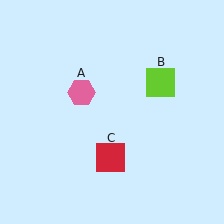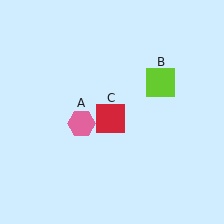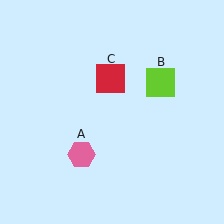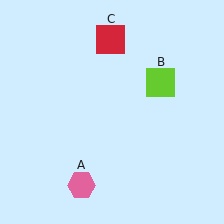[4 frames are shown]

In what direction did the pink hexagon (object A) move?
The pink hexagon (object A) moved down.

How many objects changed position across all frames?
2 objects changed position: pink hexagon (object A), red square (object C).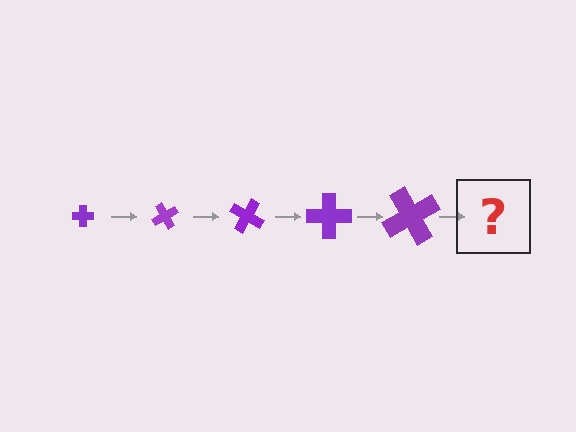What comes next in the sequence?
The next element should be a cross, larger than the previous one and rotated 300 degrees from the start.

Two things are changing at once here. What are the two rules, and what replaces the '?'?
The two rules are that the cross grows larger each step and it rotates 60 degrees each step. The '?' should be a cross, larger than the previous one and rotated 300 degrees from the start.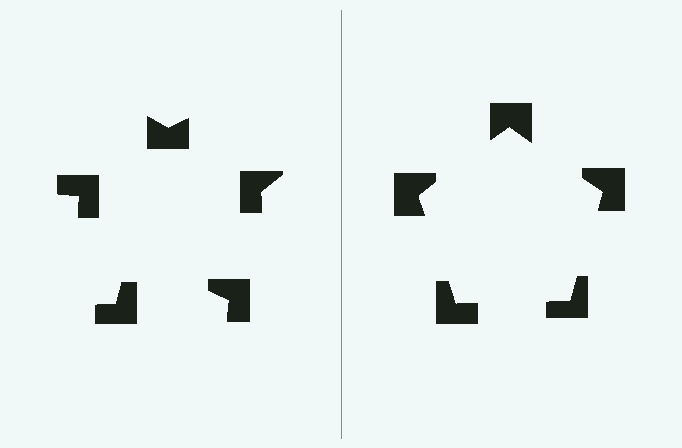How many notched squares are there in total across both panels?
10 — 5 on each side.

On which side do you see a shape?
An illusory pentagon appears on the right side. On the left side the wedge cuts are rotated, so no coherent shape forms.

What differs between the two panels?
The notched squares are positioned identically on both sides; only the wedge orientations differ. On the right they align to a pentagon; on the left they are misaligned.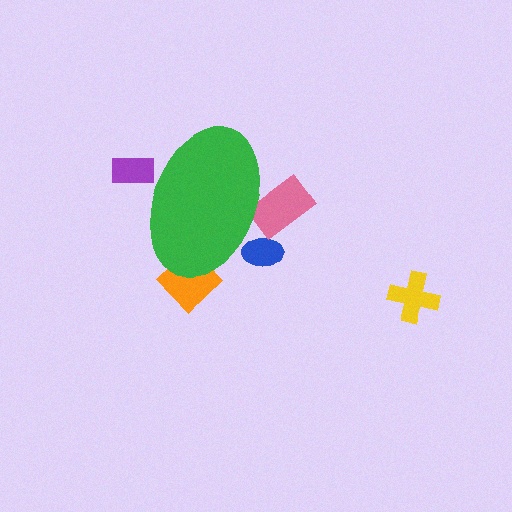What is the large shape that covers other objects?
A green ellipse.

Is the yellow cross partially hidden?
No, the yellow cross is fully visible.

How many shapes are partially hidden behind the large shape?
4 shapes are partially hidden.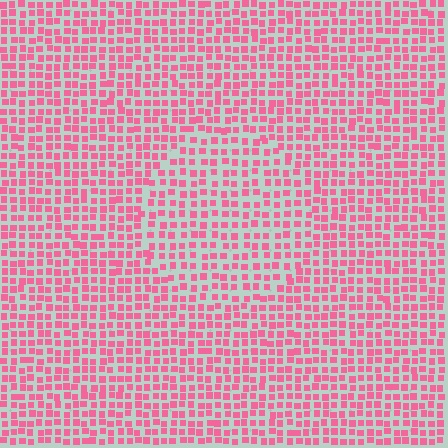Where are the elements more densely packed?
The elements are more densely packed outside the circle boundary.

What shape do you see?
I see a circle.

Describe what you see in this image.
The image contains small pink elements arranged at two different densities. A circle-shaped region is visible where the elements are less densely packed than the surrounding area.